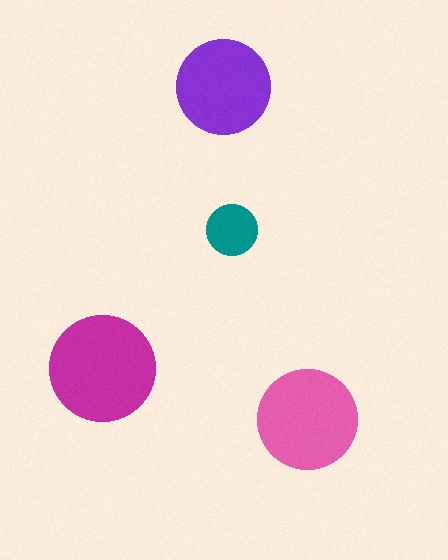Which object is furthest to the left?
The magenta circle is leftmost.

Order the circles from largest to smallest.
the magenta one, the pink one, the purple one, the teal one.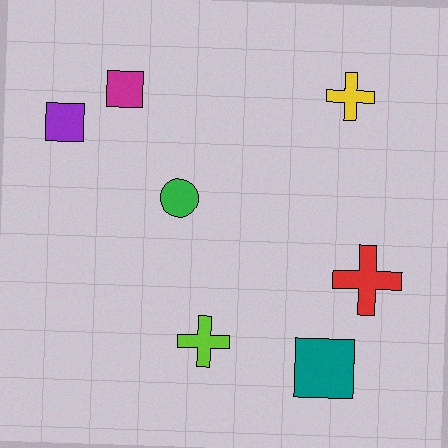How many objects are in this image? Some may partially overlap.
There are 7 objects.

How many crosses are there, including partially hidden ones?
There are 3 crosses.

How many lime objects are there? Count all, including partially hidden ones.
There is 1 lime object.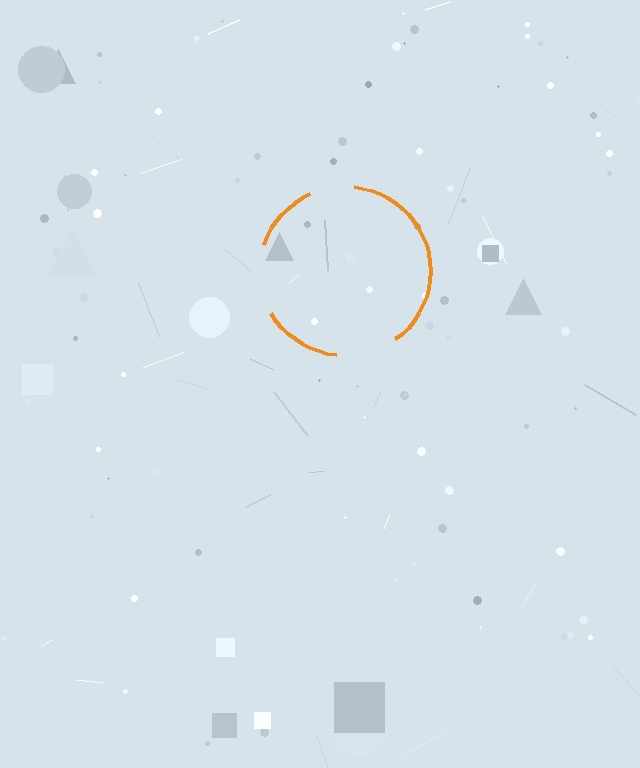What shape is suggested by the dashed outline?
The dashed outline suggests a circle.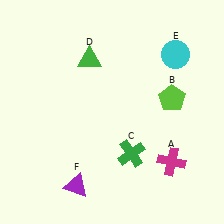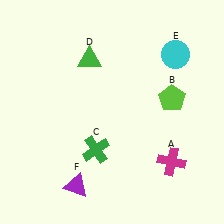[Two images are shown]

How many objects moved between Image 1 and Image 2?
1 object moved between the two images.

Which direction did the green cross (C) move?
The green cross (C) moved left.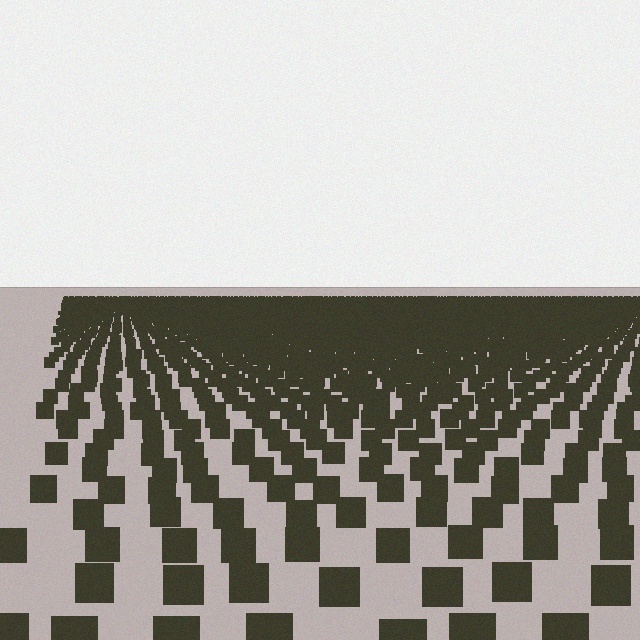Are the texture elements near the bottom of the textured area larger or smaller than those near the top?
Larger. Near the bottom, elements are closer to the viewer and appear at a bigger on-screen size.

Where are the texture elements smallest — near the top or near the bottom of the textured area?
Near the top.